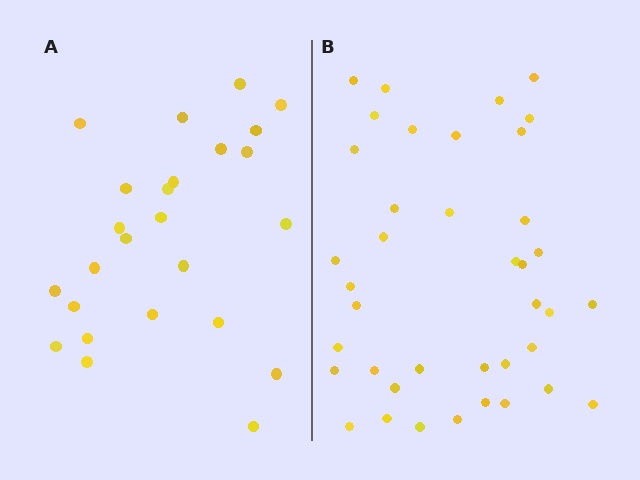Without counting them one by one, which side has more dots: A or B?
Region B (the right region) has more dots.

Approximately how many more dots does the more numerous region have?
Region B has approximately 15 more dots than region A.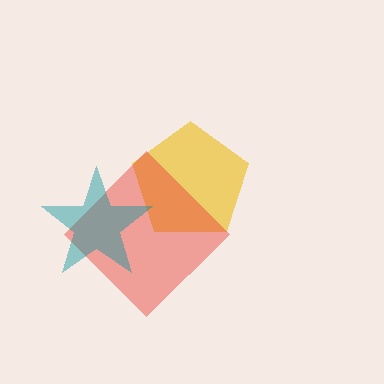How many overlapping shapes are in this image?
There are 3 overlapping shapes in the image.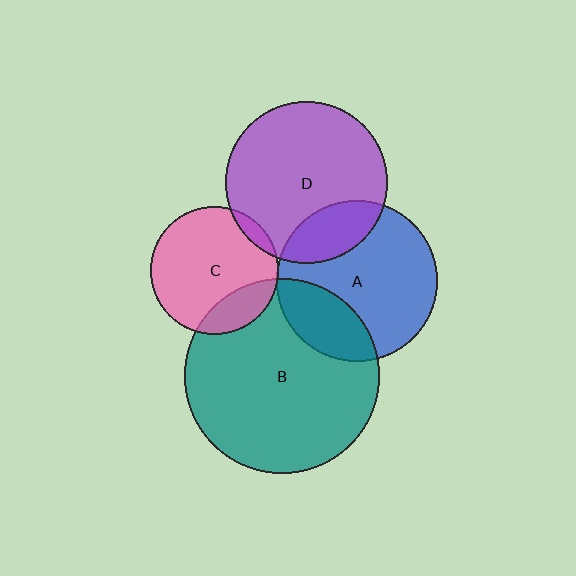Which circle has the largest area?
Circle B (teal).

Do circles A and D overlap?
Yes.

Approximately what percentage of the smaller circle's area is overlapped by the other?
Approximately 20%.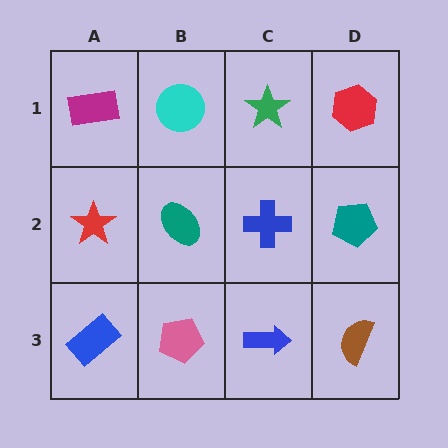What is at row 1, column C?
A green star.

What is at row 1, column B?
A cyan circle.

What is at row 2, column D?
A teal pentagon.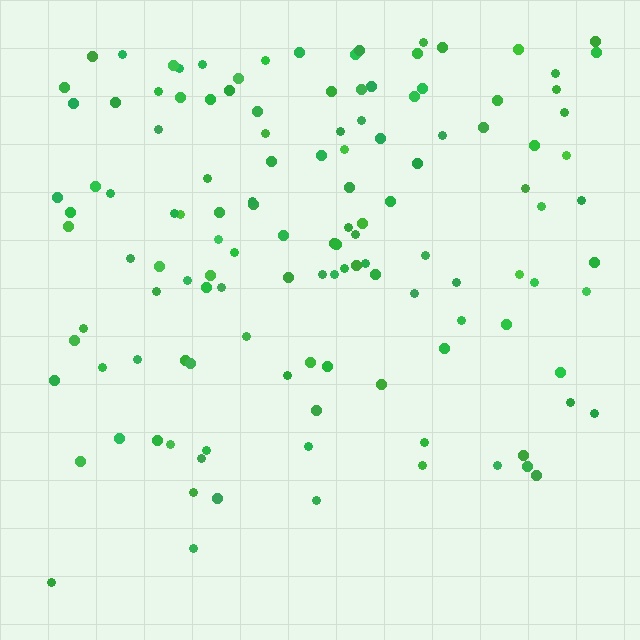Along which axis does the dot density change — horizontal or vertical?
Vertical.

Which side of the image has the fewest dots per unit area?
The bottom.